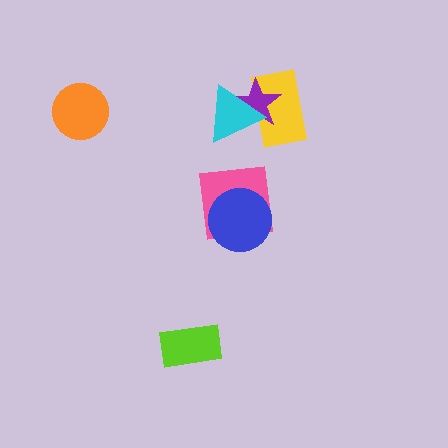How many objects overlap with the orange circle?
0 objects overlap with the orange circle.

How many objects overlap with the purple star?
2 objects overlap with the purple star.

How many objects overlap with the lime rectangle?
0 objects overlap with the lime rectangle.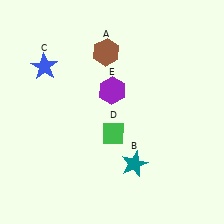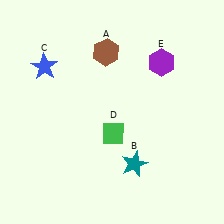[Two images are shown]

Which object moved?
The purple hexagon (E) moved right.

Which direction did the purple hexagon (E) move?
The purple hexagon (E) moved right.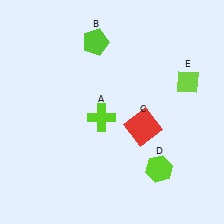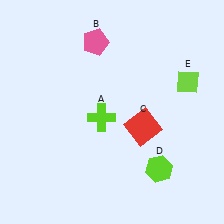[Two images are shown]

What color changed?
The pentagon (B) changed from lime in Image 1 to pink in Image 2.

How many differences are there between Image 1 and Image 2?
There is 1 difference between the two images.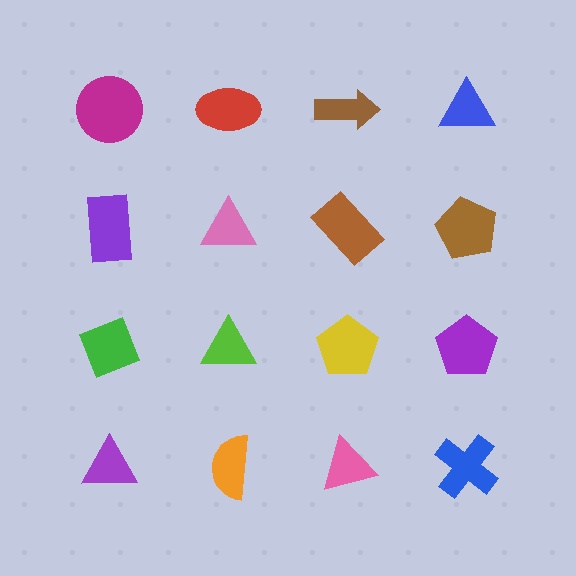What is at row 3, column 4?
A purple pentagon.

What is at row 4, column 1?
A purple triangle.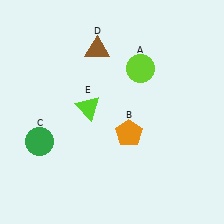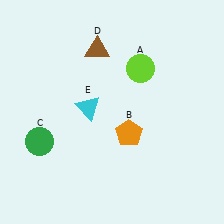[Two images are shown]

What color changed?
The triangle (E) changed from lime in Image 1 to cyan in Image 2.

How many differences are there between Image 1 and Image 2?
There is 1 difference between the two images.